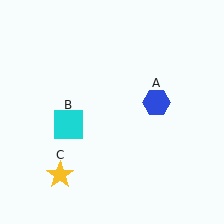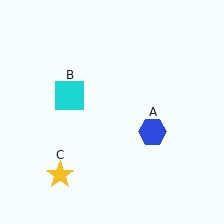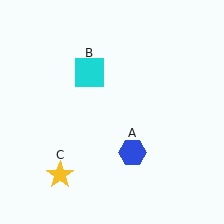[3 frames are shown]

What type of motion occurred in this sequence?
The blue hexagon (object A), cyan square (object B) rotated clockwise around the center of the scene.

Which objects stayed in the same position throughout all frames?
Yellow star (object C) remained stationary.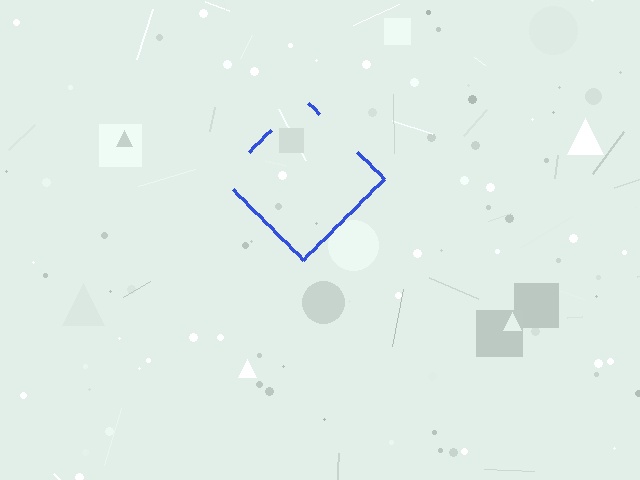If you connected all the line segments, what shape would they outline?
They would outline a diamond.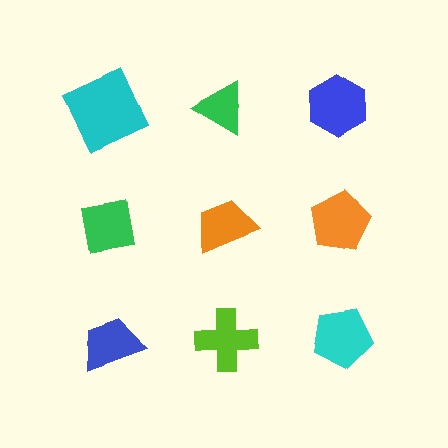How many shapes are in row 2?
3 shapes.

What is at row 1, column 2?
A green triangle.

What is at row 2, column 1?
A green square.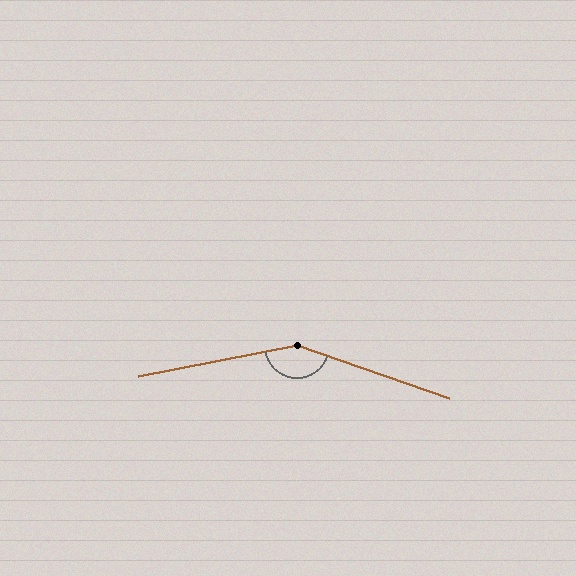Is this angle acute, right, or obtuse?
It is obtuse.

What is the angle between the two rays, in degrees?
Approximately 150 degrees.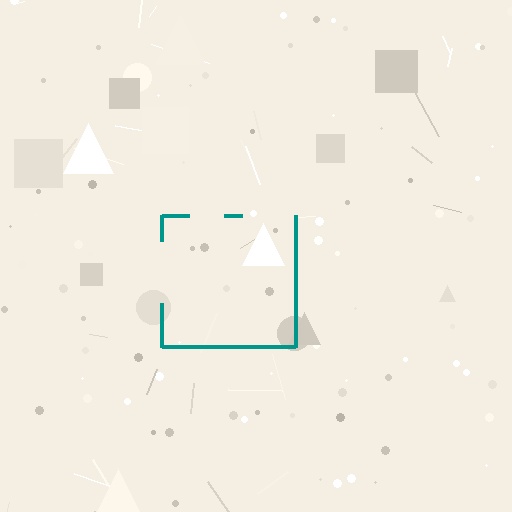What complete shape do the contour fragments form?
The contour fragments form a square.